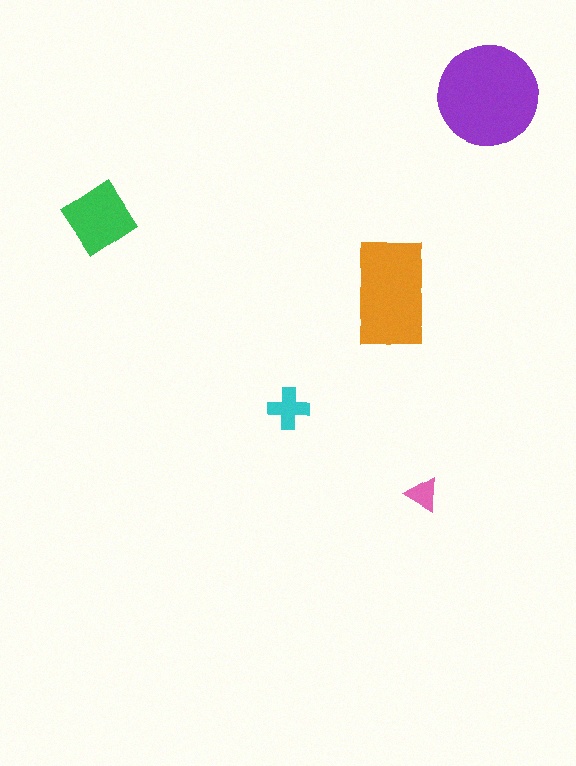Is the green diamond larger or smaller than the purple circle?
Smaller.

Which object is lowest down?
The pink triangle is bottommost.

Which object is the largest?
The purple circle.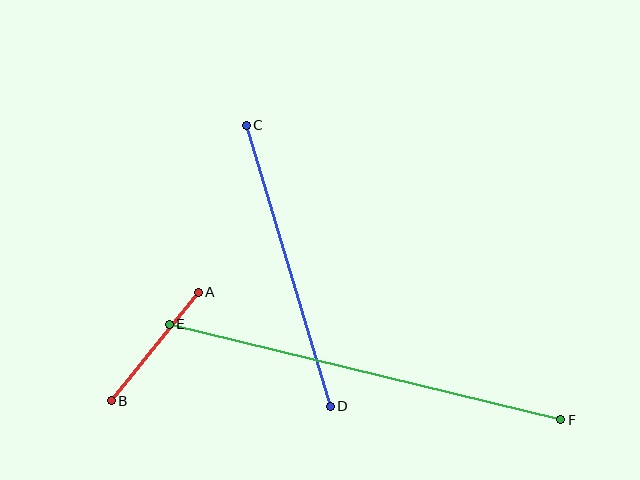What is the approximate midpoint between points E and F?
The midpoint is at approximately (365, 372) pixels.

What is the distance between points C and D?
The distance is approximately 293 pixels.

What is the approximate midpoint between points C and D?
The midpoint is at approximately (288, 266) pixels.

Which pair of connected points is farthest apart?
Points E and F are farthest apart.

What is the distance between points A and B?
The distance is approximately 139 pixels.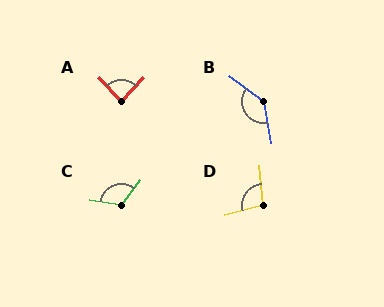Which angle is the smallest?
A, at approximately 86 degrees.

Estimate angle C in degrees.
Approximately 118 degrees.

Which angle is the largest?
B, at approximately 138 degrees.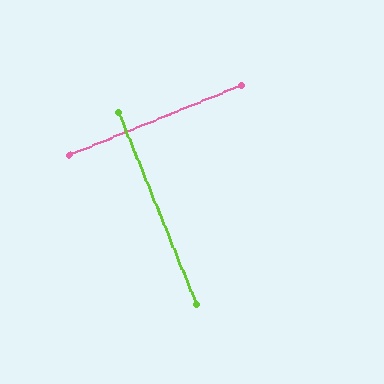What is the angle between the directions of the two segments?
Approximately 90 degrees.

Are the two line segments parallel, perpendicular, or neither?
Perpendicular — they meet at approximately 90°.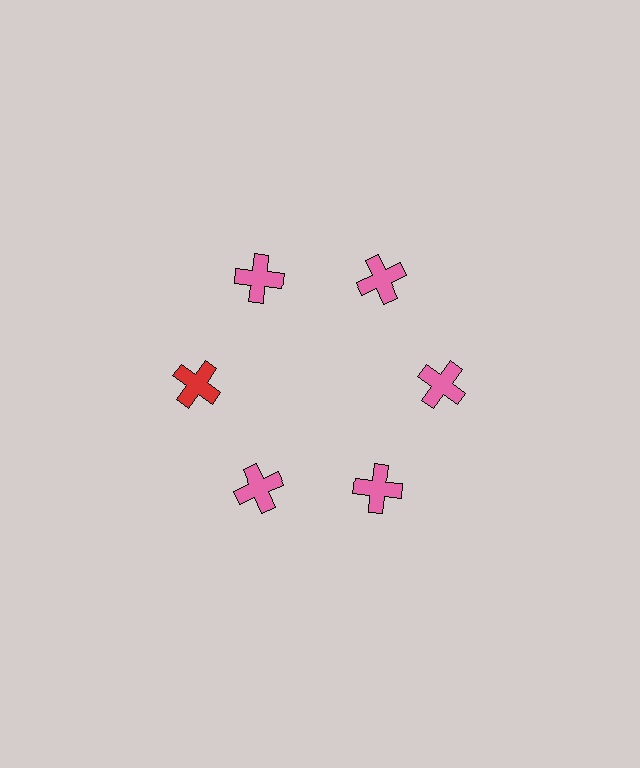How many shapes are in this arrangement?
There are 6 shapes arranged in a ring pattern.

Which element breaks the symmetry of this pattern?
The red cross at roughly the 9 o'clock position breaks the symmetry. All other shapes are pink crosses.